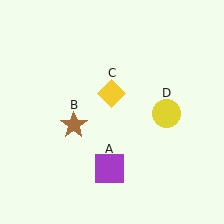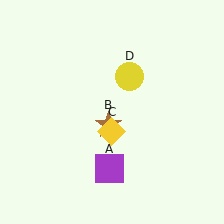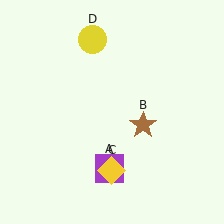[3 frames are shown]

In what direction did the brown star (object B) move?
The brown star (object B) moved right.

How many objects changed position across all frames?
3 objects changed position: brown star (object B), yellow diamond (object C), yellow circle (object D).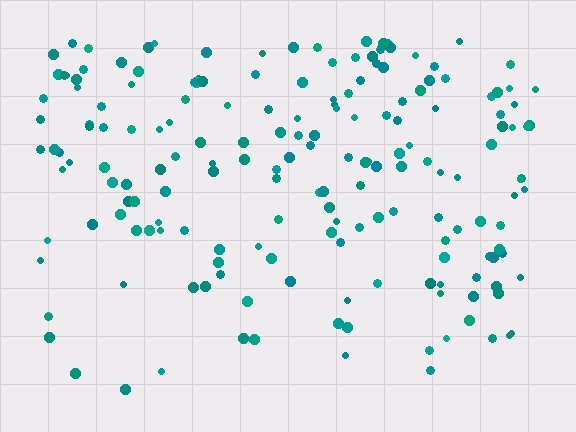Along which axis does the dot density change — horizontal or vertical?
Vertical.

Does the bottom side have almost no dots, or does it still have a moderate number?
Still a moderate number, just noticeably fewer than the top.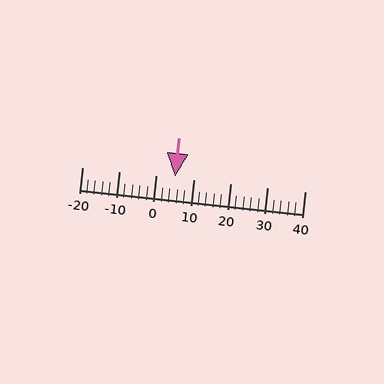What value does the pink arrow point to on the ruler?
The pink arrow points to approximately 5.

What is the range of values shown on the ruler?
The ruler shows values from -20 to 40.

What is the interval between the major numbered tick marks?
The major tick marks are spaced 10 units apart.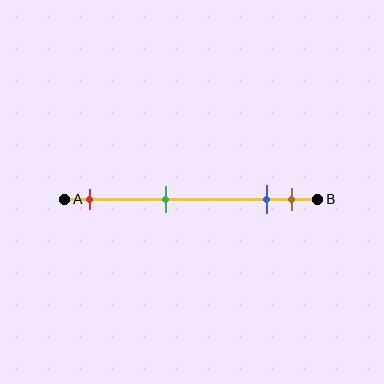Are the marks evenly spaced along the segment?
No, the marks are not evenly spaced.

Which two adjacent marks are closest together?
The blue and brown marks are the closest adjacent pair.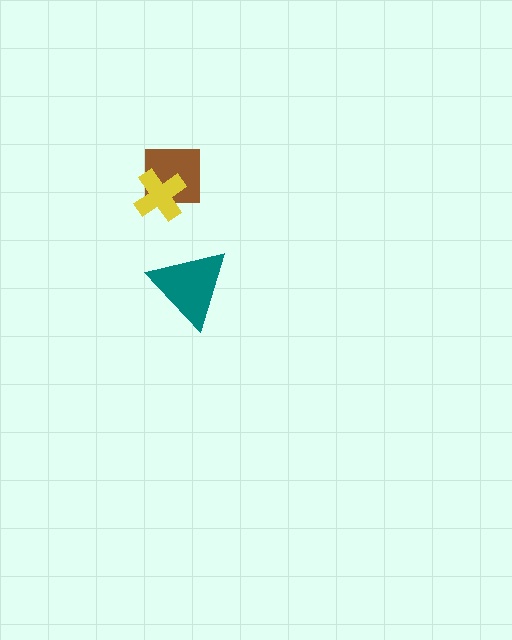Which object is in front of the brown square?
The yellow cross is in front of the brown square.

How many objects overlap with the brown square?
1 object overlaps with the brown square.